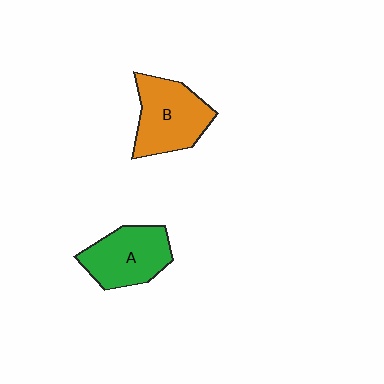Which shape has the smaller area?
Shape A (green).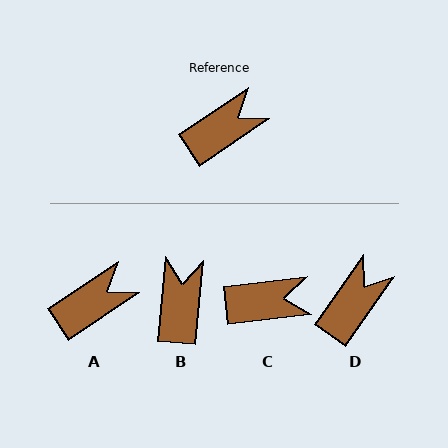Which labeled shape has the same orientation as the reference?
A.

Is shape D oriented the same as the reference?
No, it is off by about 21 degrees.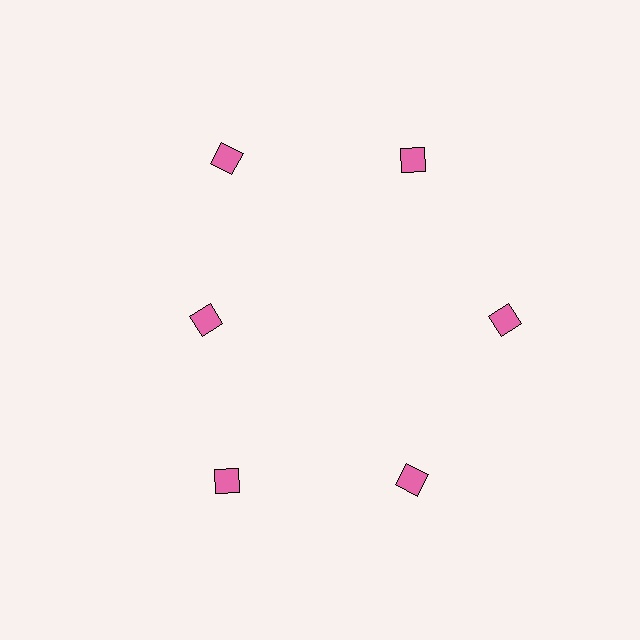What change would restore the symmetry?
The symmetry would be restored by moving it outward, back onto the ring so that all 6 diamonds sit at equal angles and equal distance from the center.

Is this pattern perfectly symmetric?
No. The 6 pink diamonds are arranged in a ring, but one element near the 9 o'clock position is pulled inward toward the center, breaking the 6-fold rotational symmetry.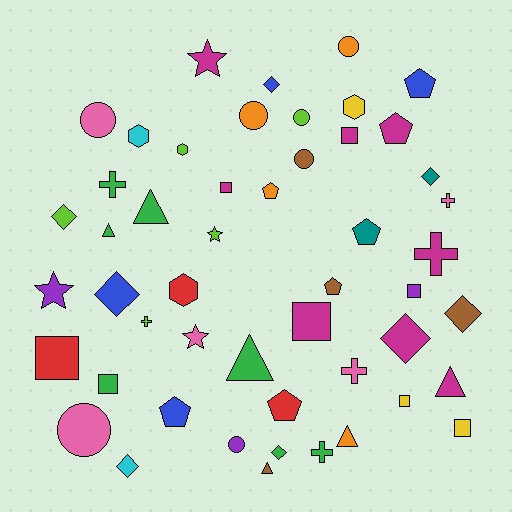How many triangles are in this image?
There are 6 triangles.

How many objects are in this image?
There are 50 objects.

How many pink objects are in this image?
There are 5 pink objects.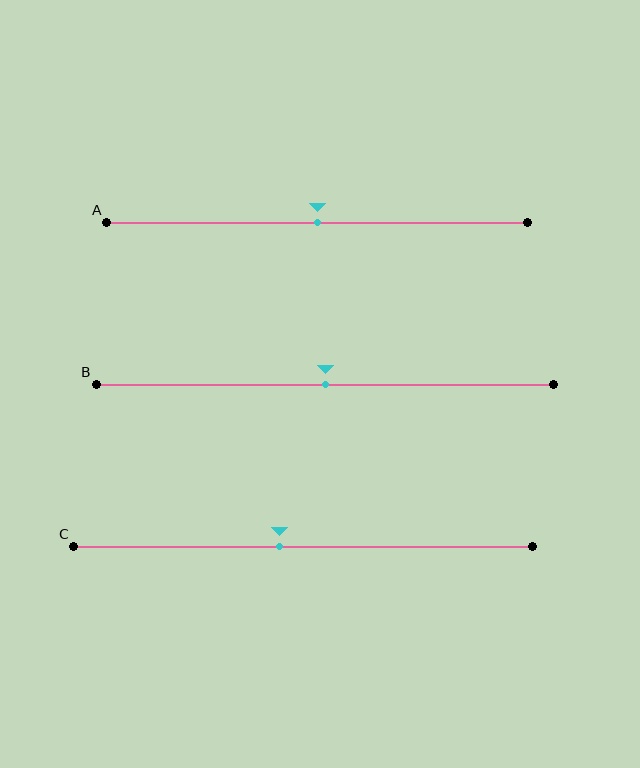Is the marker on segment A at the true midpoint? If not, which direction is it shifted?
Yes, the marker on segment A is at the true midpoint.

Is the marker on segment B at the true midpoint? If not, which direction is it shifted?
Yes, the marker on segment B is at the true midpoint.